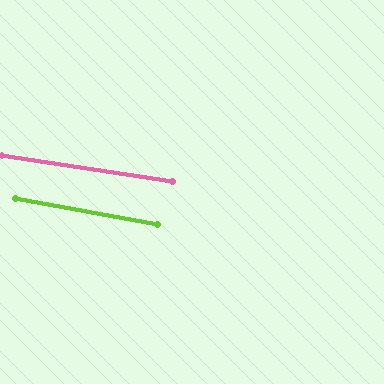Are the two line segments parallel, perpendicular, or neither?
Parallel — their directions differ by only 1.4°.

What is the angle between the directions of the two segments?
Approximately 1 degree.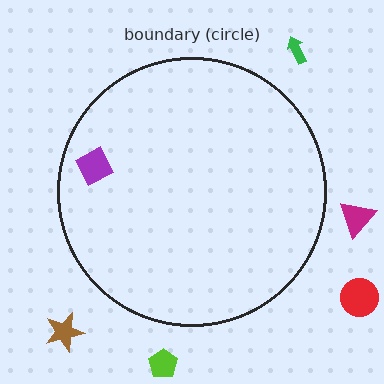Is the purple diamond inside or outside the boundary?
Inside.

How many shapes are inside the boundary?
1 inside, 5 outside.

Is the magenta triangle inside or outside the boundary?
Outside.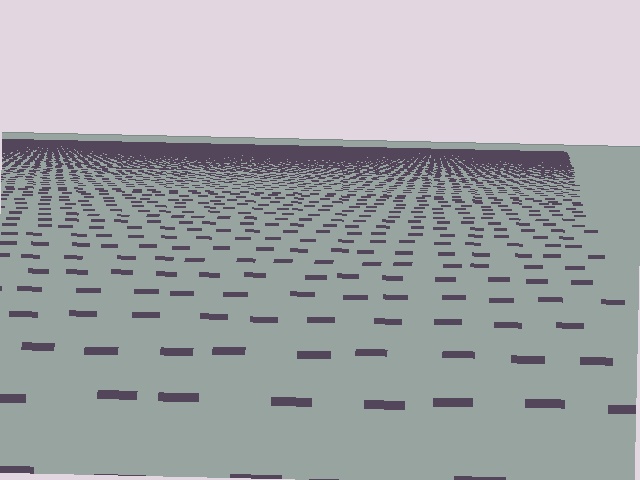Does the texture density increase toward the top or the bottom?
Density increases toward the top.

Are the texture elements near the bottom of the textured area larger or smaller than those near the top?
Larger. Near the bottom, elements are closer to the viewer and appear at a bigger on-screen size.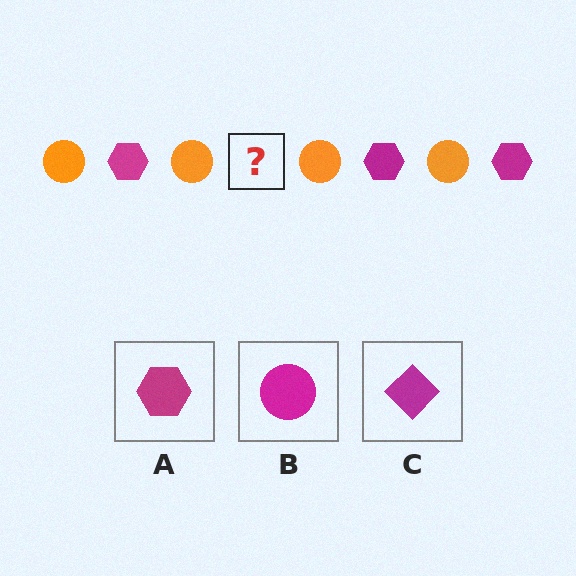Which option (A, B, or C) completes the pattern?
A.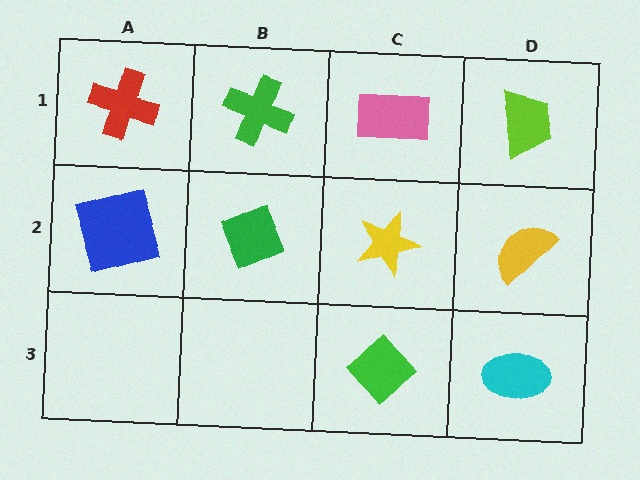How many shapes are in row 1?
4 shapes.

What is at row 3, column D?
A cyan ellipse.